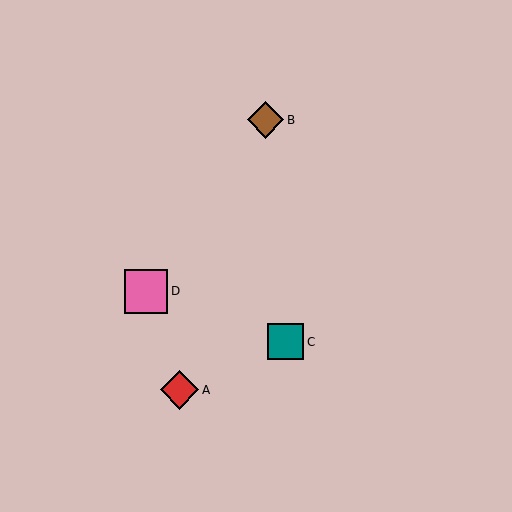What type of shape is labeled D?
Shape D is a pink square.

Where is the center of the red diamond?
The center of the red diamond is at (180, 390).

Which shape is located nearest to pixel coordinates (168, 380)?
The red diamond (labeled A) at (180, 390) is nearest to that location.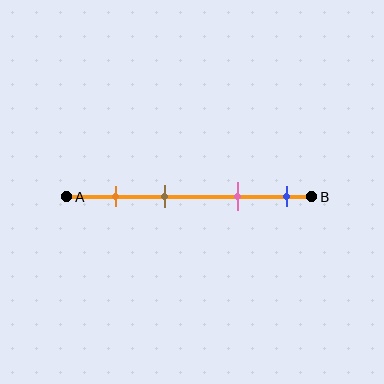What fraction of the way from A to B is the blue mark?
The blue mark is approximately 90% (0.9) of the way from A to B.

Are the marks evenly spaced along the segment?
No, the marks are not evenly spaced.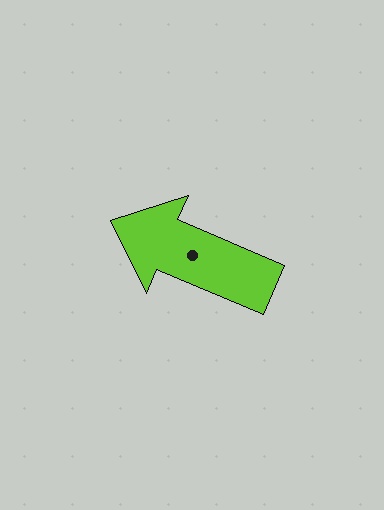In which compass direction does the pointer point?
Northwest.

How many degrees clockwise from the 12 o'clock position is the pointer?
Approximately 293 degrees.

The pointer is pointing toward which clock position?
Roughly 10 o'clock.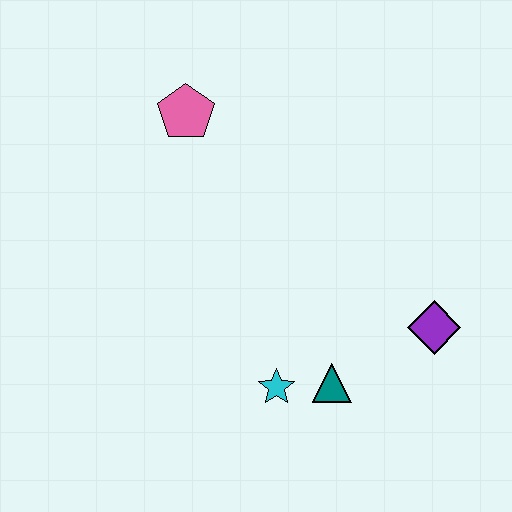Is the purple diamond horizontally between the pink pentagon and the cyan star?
No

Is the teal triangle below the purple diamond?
Yes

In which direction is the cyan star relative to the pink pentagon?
The cyan star is below the pink pentagon.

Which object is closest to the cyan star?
The teal triangle is closest to the cyan star.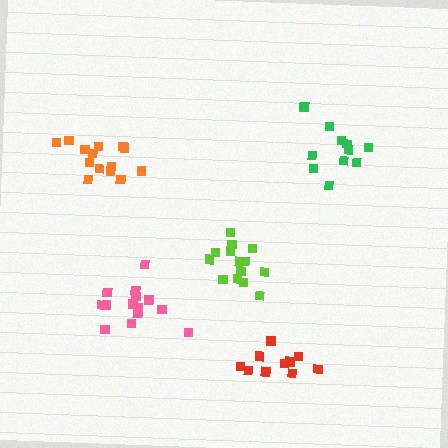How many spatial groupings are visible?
There are 5 spatial groupings.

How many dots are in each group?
Group 1: 10 dots, Group 2: 15 dots, Group 3: 14 dots, Group 4: 11 dots, Group 5: 14 dots (64 total).